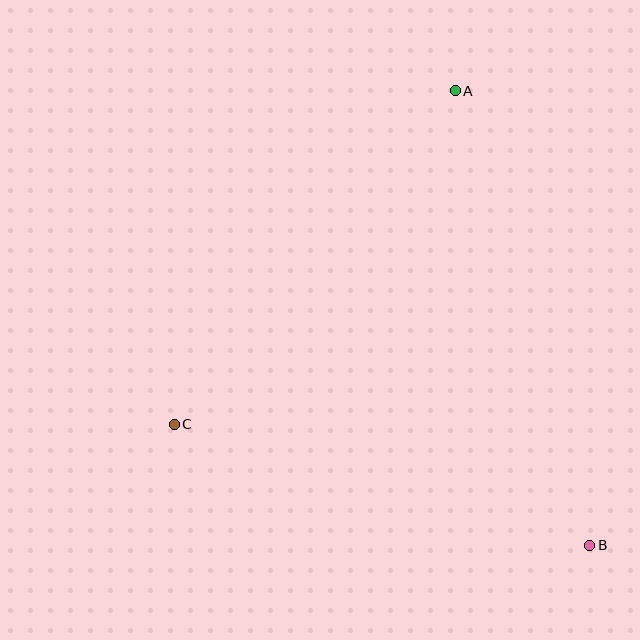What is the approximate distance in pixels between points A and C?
The distance between A and C is approximately 436 pixels.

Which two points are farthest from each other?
Points A and B are farthest from each other.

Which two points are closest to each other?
Points B and C are closest to each other.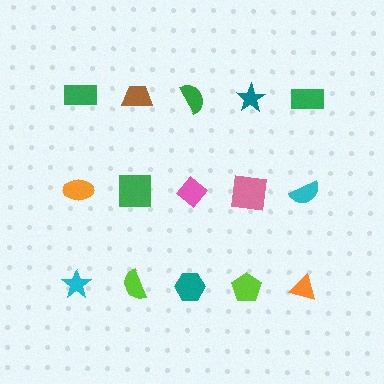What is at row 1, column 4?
A teal star.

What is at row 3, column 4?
A lime pentagon.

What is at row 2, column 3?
A pink diamond.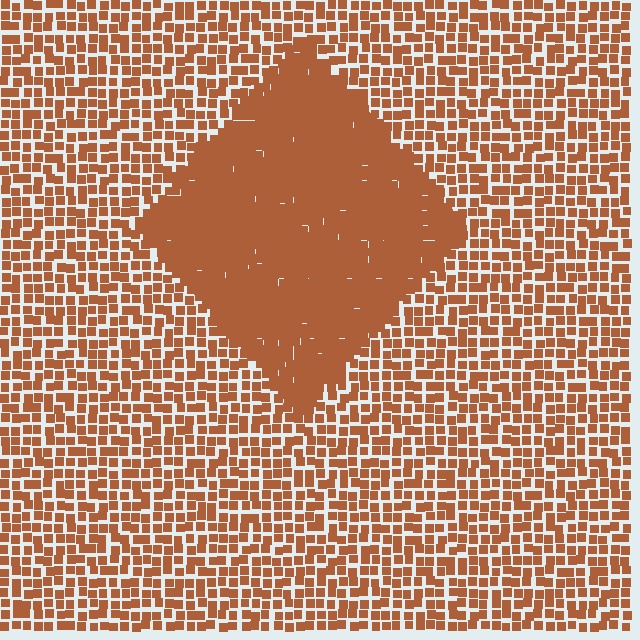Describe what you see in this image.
The image contains small brown elements arranged at two different densities. A diamond-shaped region is visible where the elements are more densely packed than the surrounding area.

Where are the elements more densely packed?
The elements are more densely packed inside the diamond boundary.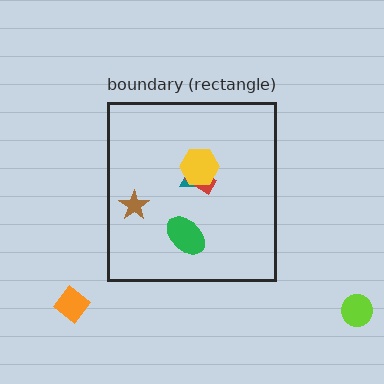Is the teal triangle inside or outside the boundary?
Inside.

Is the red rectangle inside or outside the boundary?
Inside.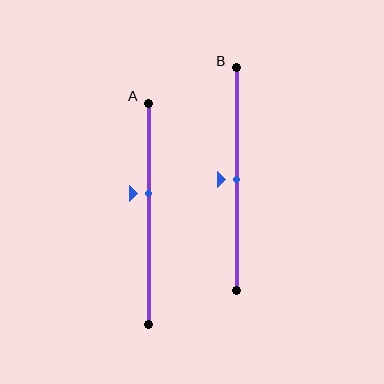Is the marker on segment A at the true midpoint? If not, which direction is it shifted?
No, the marker on segment A is shifted upward by about 9% of the segment length.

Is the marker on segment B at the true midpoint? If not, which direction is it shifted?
Yes, the marker on segment B is at the true midpoint.